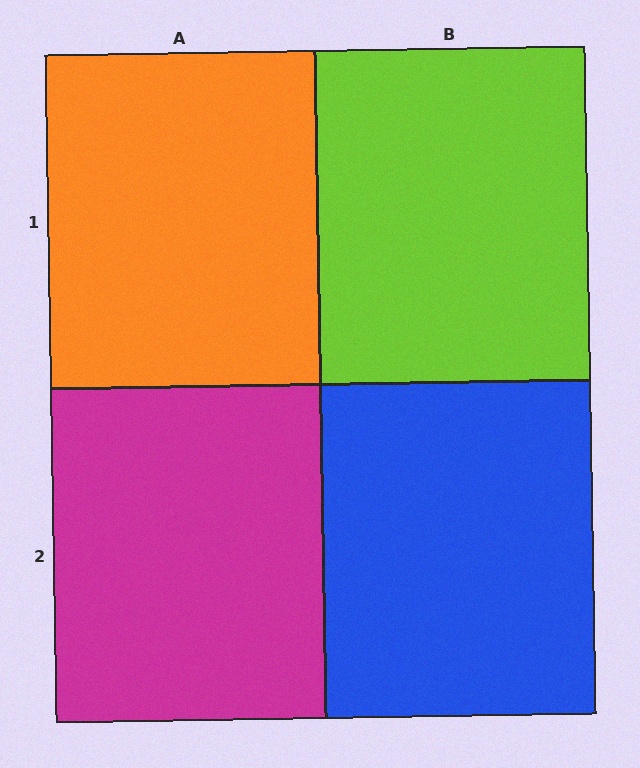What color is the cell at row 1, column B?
Lime.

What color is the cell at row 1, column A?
Orange.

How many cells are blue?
1 cell is blue.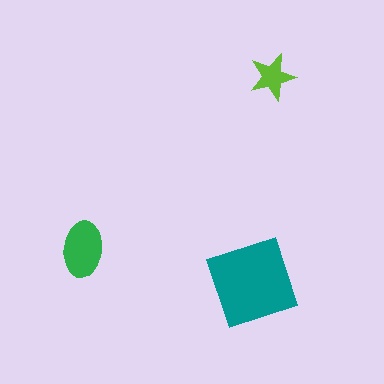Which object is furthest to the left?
The green ellipse is leftmost.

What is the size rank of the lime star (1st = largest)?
3rd.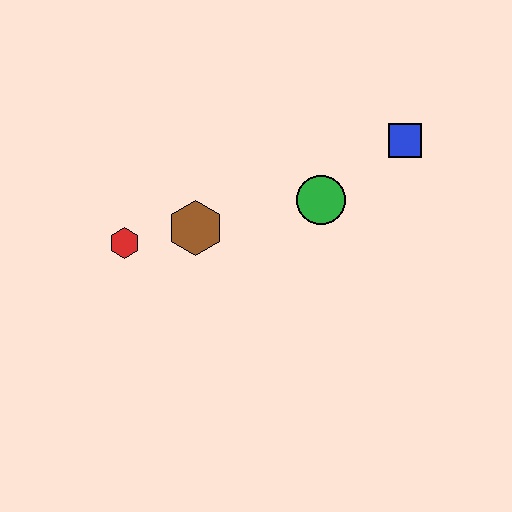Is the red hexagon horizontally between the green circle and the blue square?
No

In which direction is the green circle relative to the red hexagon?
The green circle is to the right of the red hexagon.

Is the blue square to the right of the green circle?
Yes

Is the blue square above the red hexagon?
Yes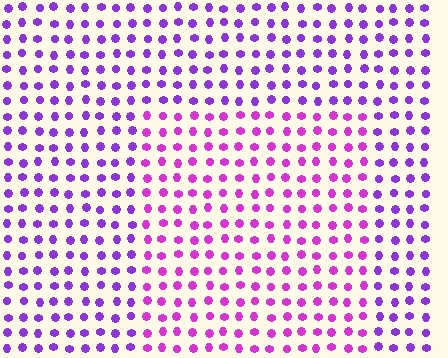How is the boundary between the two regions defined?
The boundary is defined purely by a slight shift in hue (about 30 degrees). Spacing, size, and orientation are identical on both sides.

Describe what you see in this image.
The image is filled with small purple elements in a uniform arrangement. A rectangle-shaped region is visible where the elements are tinted to a slightly different hue, forming a subtle color boundary.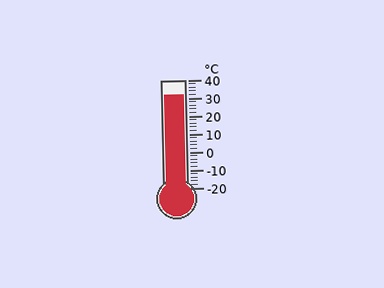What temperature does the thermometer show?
The thermometer shows approximately 32°C.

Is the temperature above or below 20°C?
The temperature is above 20°C.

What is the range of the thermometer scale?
The thermometer scale ranges from -20°C to 40°C.